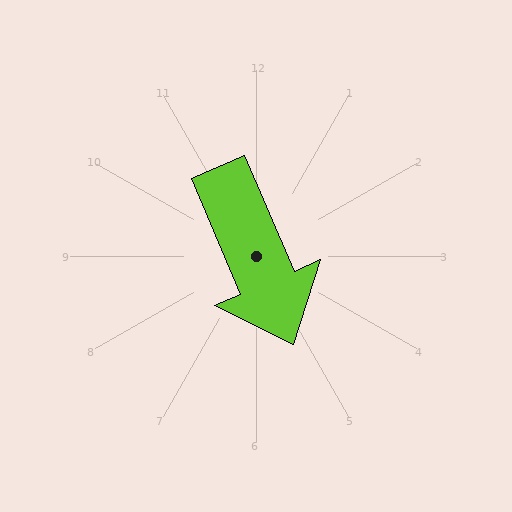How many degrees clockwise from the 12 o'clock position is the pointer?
Approximately 157 degrees.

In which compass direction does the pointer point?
Southeast.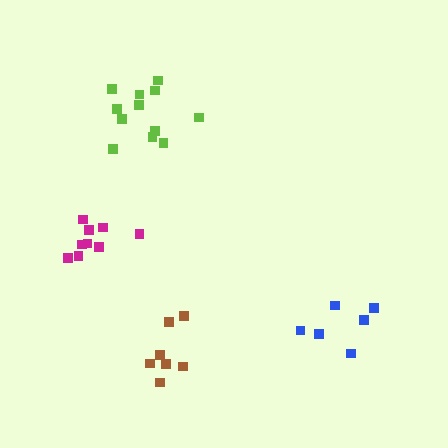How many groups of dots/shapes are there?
There are 4 groups.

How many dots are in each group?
Group 1: 9 dots, Group 2: 6 dots, Group 3: 12 dots, Group 4: 7 dots (34 total).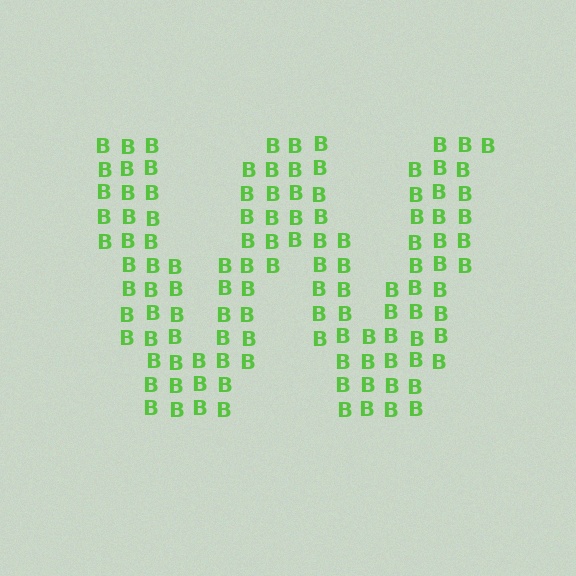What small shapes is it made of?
It is made of small letter B's.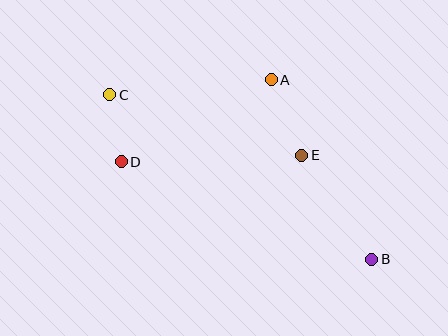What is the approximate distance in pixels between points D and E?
The distance between D and E is approximately 181 pixels.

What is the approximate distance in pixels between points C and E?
The distance between C and E is approximately 201 pixels.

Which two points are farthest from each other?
Points B and C are farthest from each other.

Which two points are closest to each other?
Points C and D are closest to each other.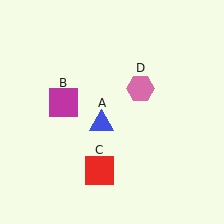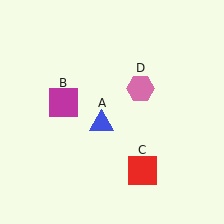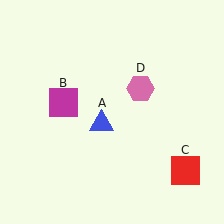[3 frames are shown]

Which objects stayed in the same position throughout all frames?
Blue triangle (object A) and magenta square (object B) and pink hexagon (object D) remained stationary.